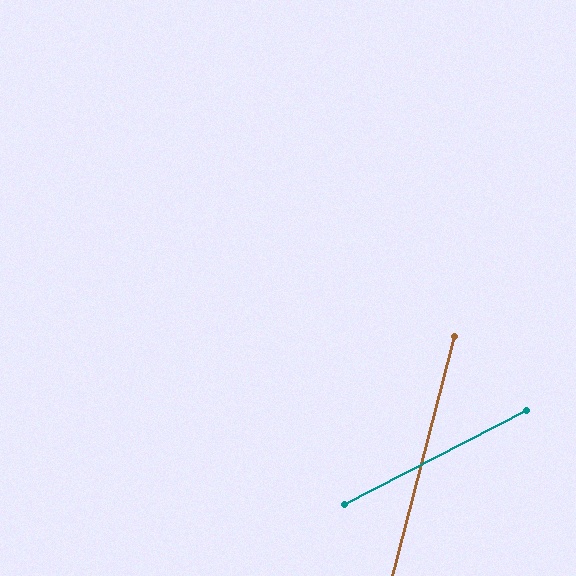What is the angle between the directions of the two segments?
Approximately 48 degrees.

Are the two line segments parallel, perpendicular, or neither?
Neither parallel nor perpendicular — they differ by about 48°.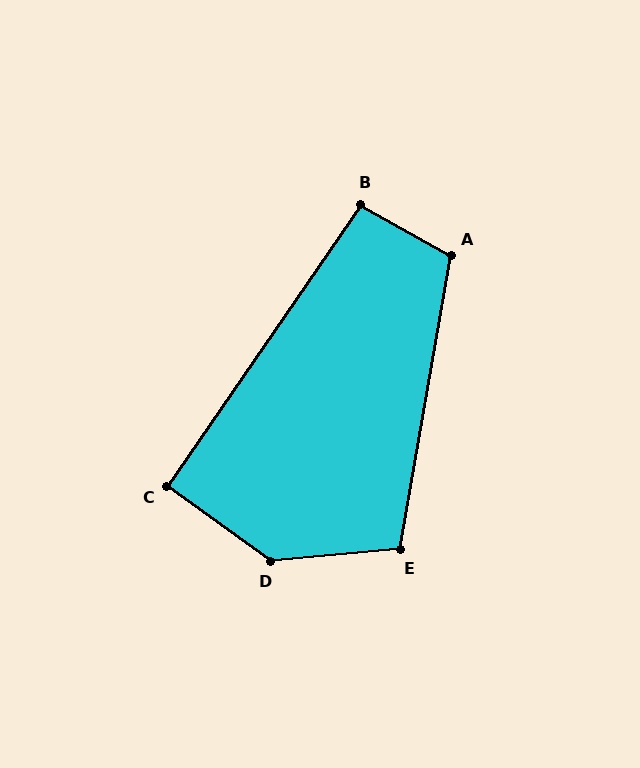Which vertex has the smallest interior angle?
C, at approximately 91 degrees.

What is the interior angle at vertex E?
Approximately 105 degrees (obtuse).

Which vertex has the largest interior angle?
D, at approximately 139 degrees.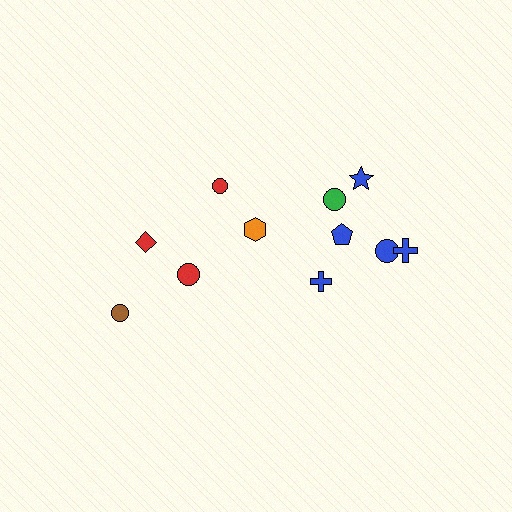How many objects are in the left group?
There are 4 objects.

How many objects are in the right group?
There are 7 objects.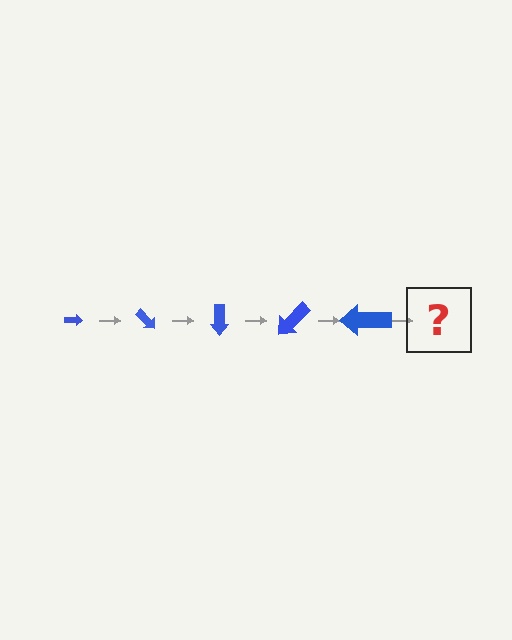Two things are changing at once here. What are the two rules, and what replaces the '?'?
The two rules are that the arrow grows larger each step and it rotates 45 degrees each step. The '?' should be an arrow, larger than the previous one and rotated 225 degrees from the start.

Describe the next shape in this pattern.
It should be an arrow, larger than the previous one and rotated 225 degrees from the start.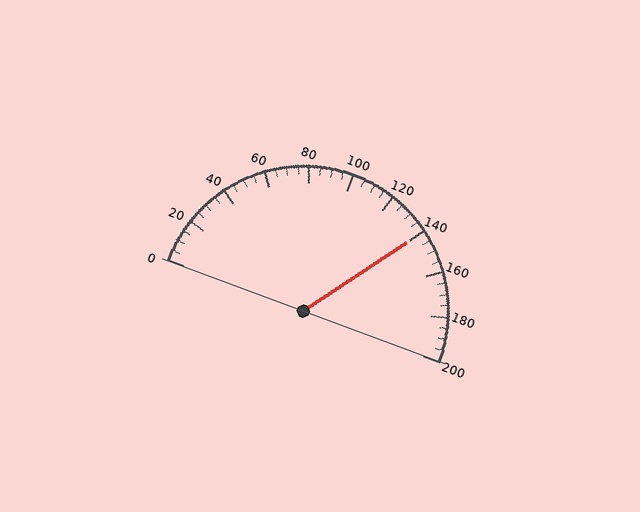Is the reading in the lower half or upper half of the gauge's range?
The reading is in the upper half of the range (0 to 200).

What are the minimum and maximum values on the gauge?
The gauge ranges from 0 to 200.